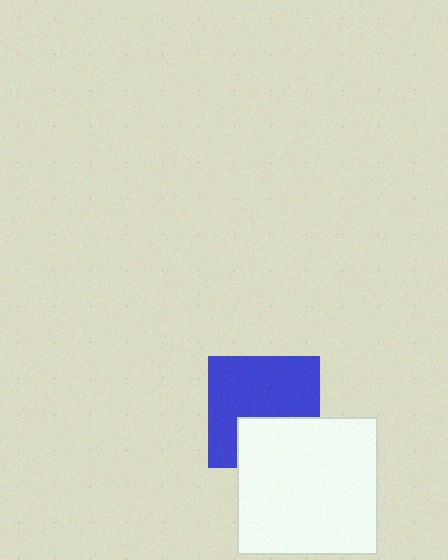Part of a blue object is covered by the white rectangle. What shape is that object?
It is a square.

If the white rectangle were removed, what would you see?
You would see the complete blue square.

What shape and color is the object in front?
The object in front is a white rectangle.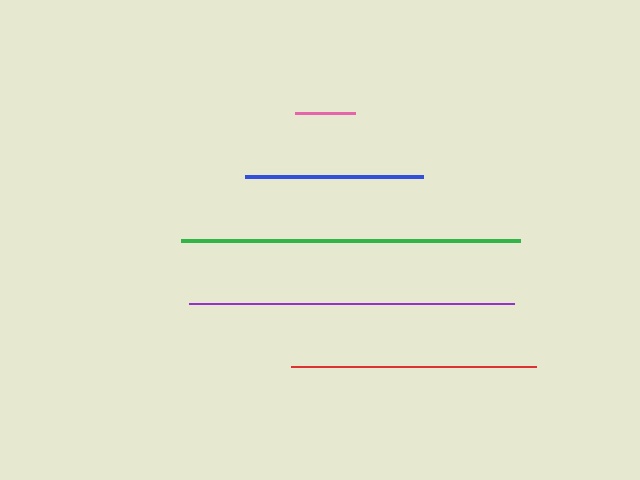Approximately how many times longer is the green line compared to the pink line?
The green line is approximately 5.6 times the length of the pink line.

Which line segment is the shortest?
The pink line is the shortest at approximately 60 pixels.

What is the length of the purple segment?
The purple segment is approximately 325 pixels long.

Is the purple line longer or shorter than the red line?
The purple line is longer than the red line.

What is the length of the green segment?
The green segment is approximately 339 pixels long.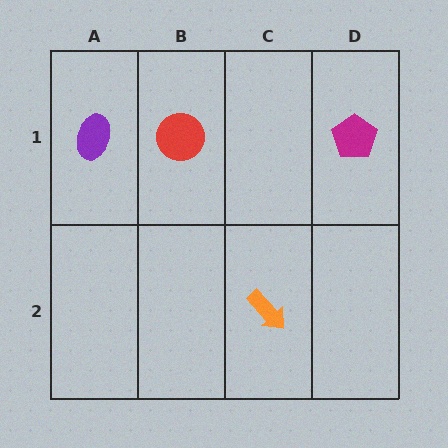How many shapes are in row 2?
1 shape.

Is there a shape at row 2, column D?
No, that cell is empty.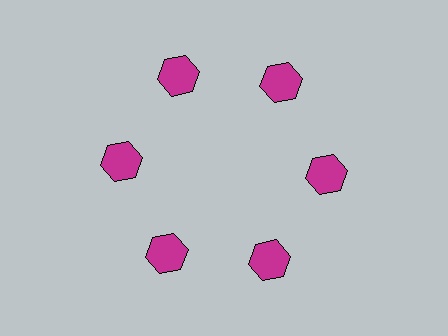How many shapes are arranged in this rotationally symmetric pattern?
There are 6 shapes, arranged in 6 groups of 1.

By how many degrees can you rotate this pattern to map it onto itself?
The pattern maps onto itself every 60 degrees of rotation.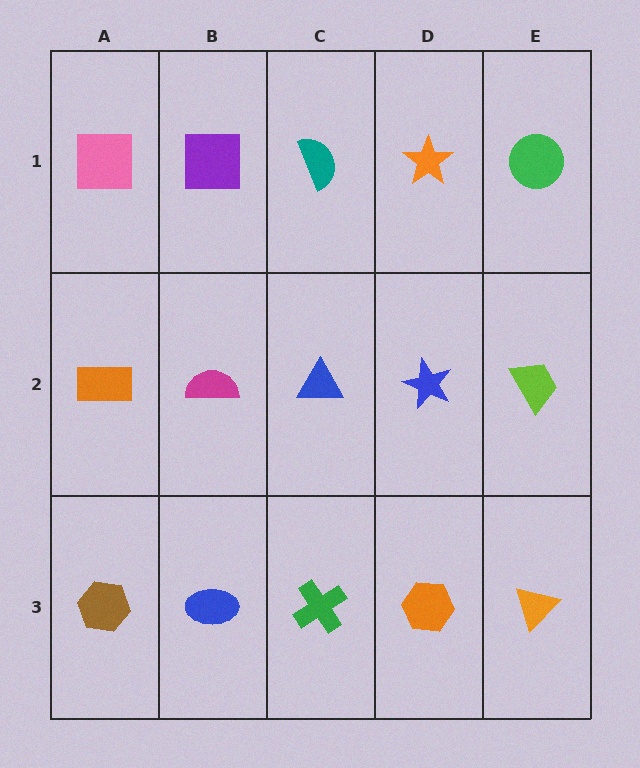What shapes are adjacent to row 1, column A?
An orange rectangle (row 2, column A), a purple square (row 1, column B).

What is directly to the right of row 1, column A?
A purple square.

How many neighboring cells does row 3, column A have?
2.